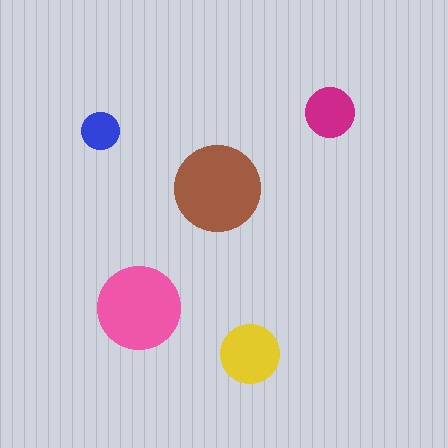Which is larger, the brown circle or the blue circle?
The brown one.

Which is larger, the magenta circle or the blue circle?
The magenta one.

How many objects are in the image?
There are 5 objects in the image.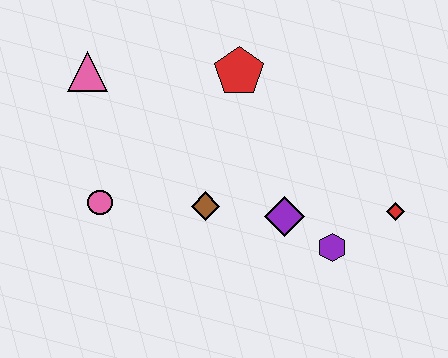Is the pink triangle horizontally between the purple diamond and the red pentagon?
No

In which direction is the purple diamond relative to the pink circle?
The purple diamond is to the right of the pink circle.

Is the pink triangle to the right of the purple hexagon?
No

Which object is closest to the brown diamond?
The purple diamond is closest to the brown diamond.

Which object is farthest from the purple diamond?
The pink triangle is farthest from the purple diamond.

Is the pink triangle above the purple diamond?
Yes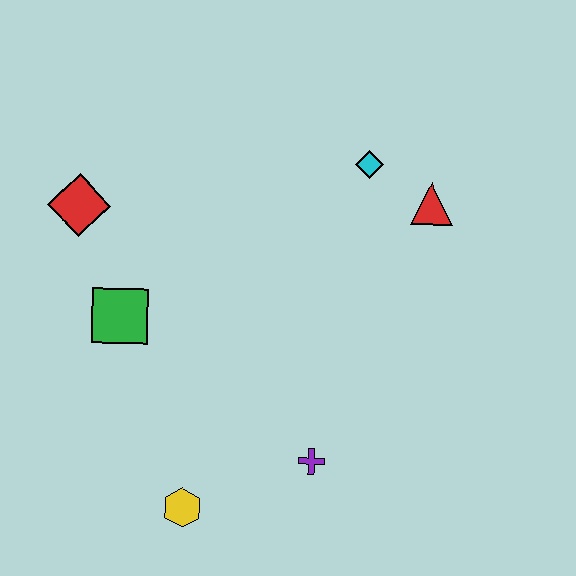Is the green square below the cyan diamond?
Yes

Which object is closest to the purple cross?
The yellow hexagon is closest to the purple cross.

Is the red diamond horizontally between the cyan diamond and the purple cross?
No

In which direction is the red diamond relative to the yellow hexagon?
The red diamond is above the yellow hexagon.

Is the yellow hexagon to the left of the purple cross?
Yes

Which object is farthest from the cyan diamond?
The yellow hexagon is farthest from the cyan diamond.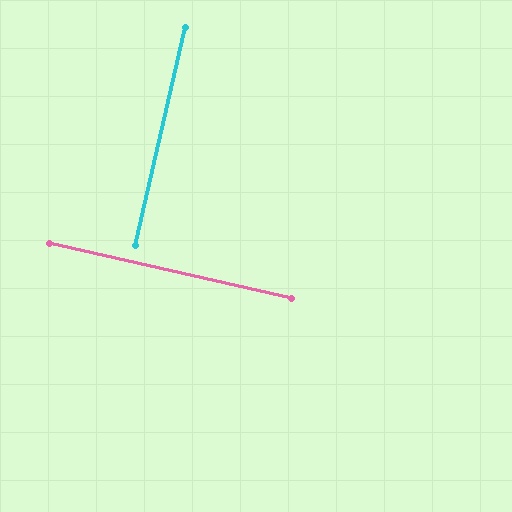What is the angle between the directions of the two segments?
Approximately 90 degrees.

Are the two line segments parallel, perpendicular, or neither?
Perpendicular — they meet at approximately 90°.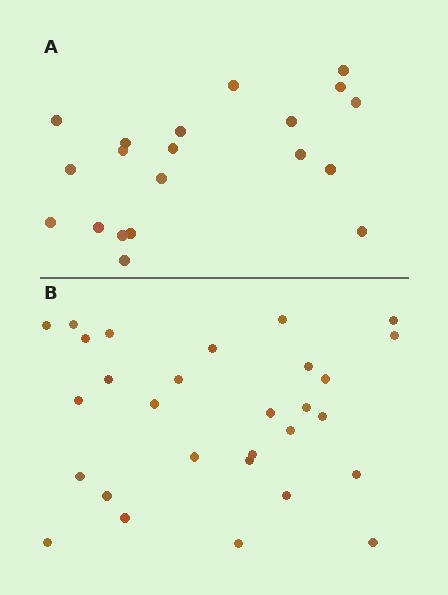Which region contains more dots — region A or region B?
Region B (the bottom region) has more dots.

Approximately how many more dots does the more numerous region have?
Region B has roughly 8 or so more dots than region A.